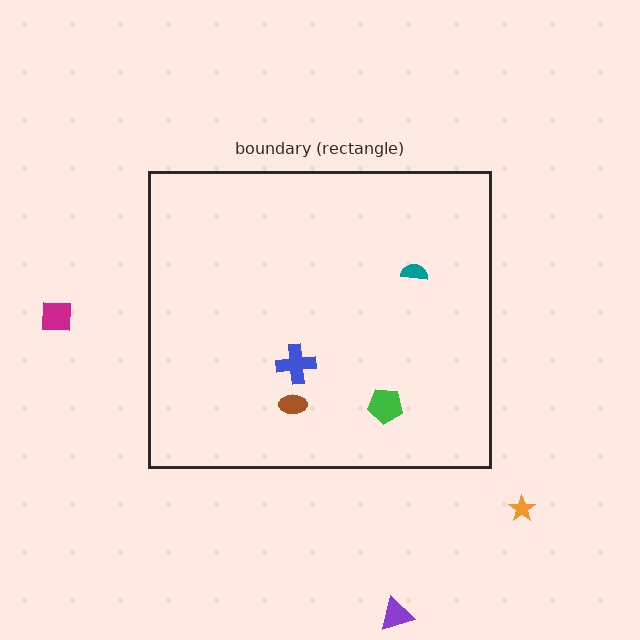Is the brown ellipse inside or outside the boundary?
Inside.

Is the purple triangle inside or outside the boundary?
Outside.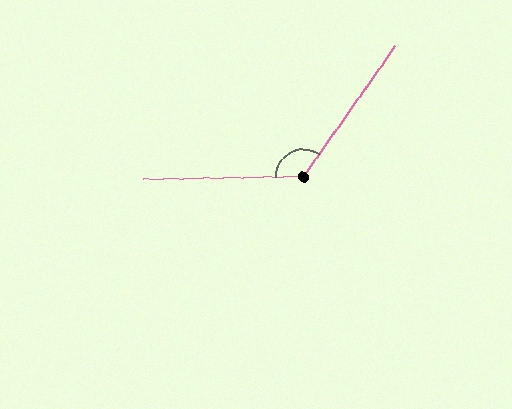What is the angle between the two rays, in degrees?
Approximately 126 degrees.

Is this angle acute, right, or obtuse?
It is obtuse.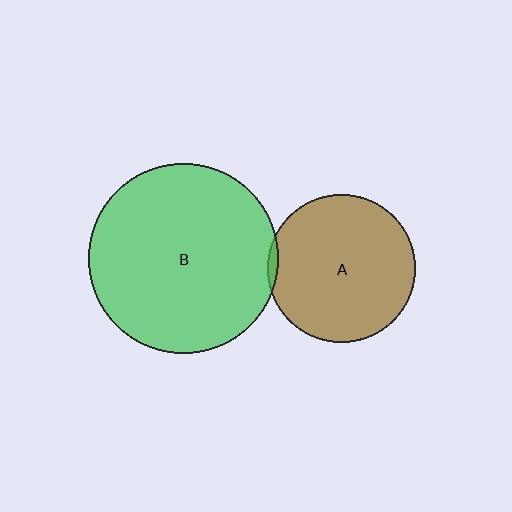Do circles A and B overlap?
Yes.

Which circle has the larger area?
Circle B (green).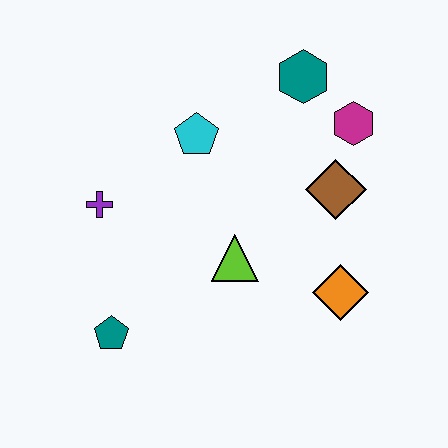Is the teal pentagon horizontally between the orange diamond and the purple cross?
Yes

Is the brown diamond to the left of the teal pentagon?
No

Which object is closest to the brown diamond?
The magenta hexagon is closest to the brown diamond.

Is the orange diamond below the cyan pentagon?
Yes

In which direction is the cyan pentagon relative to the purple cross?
The cyan pentagon is to the right of the purple cross.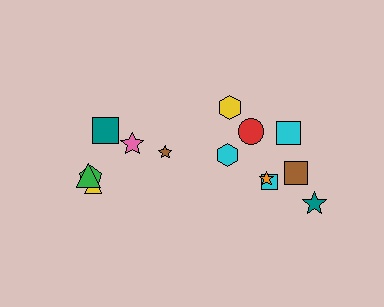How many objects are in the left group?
There are 6 objects.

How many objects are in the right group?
There are 8 objects.